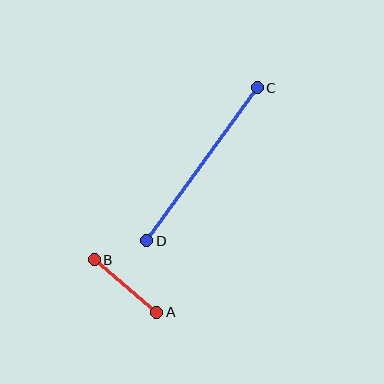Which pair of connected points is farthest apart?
Points C and D are farthest apart.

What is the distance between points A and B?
The distance is approximately 82 pixels.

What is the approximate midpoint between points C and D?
The midpoint is at approximately (202, 164) pixels.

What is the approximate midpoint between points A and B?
The midpoint is at approximately (125, 286) pixels.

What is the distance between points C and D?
The distance is approximately 189 pixels.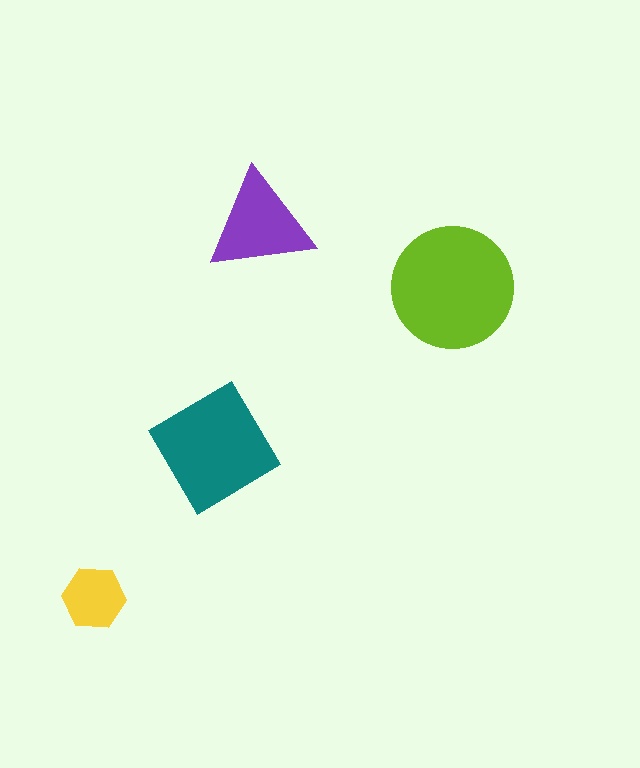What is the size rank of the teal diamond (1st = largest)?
2nd.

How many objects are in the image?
There are 4 objects in the image.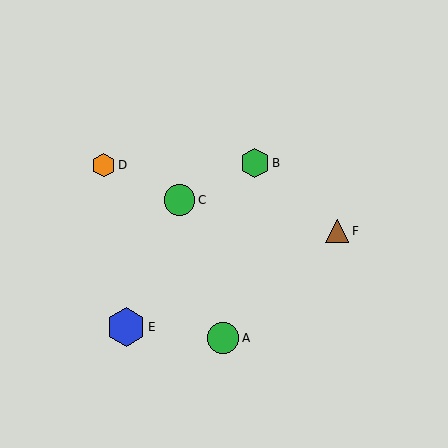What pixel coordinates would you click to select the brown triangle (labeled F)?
Click at (337, 231) to select the brown triangle F.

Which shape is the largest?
The blue hexagon (labeled E) is the largest.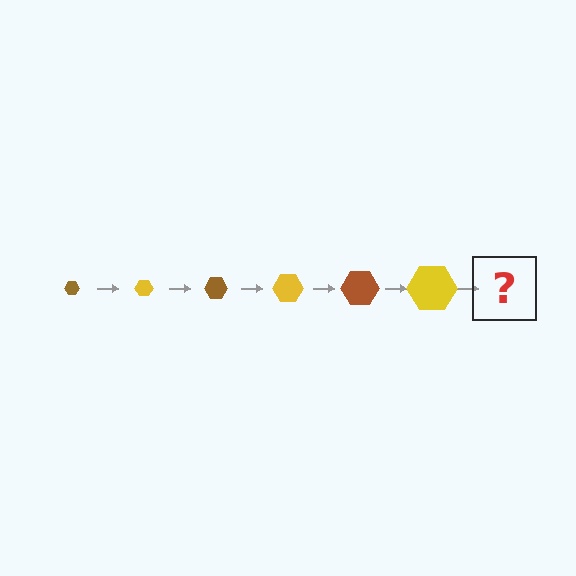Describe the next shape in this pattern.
It should be a brown hexagon, larger than the previous one.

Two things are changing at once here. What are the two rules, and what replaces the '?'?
The two rules are that the hexagon grows larger each step and the color cycles through brown and yellow. The '?' should be a brown hexagon, larger than the previous one.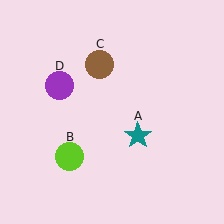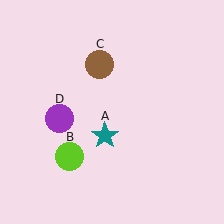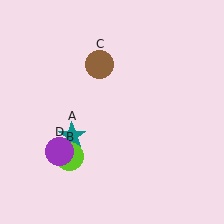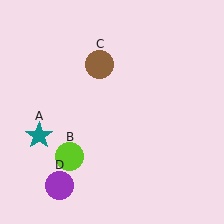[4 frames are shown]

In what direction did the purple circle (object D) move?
The purple circle (object D) moved down.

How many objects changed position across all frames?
2 objects changed position: teal star (object A), purple circle (object D).